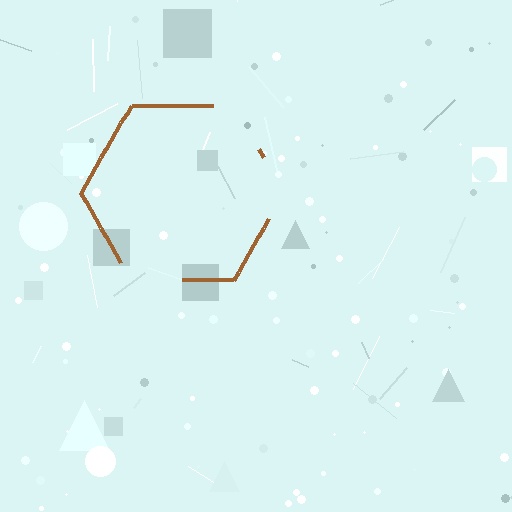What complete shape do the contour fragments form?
The contour fragments form a hexagon.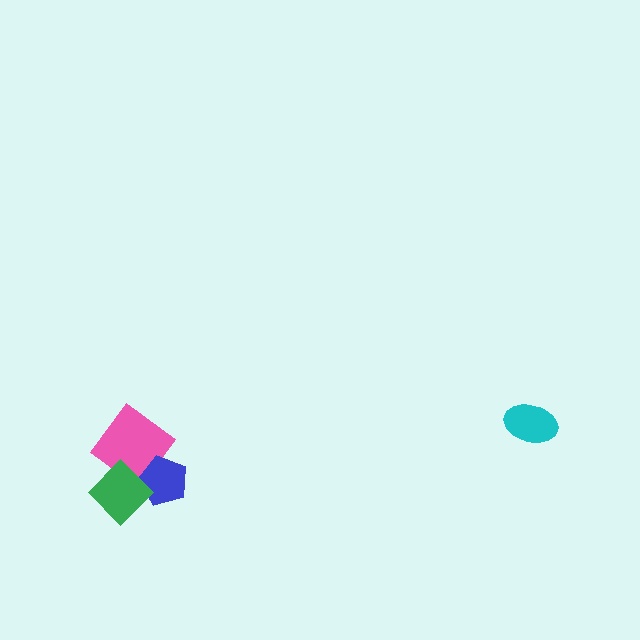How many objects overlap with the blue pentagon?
3 objects overlap with the blue pentagon.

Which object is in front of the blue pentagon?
The green diamond is in front of the blue pentagon.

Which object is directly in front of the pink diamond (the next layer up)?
The blue pentagon is directly in front of the pink diamond.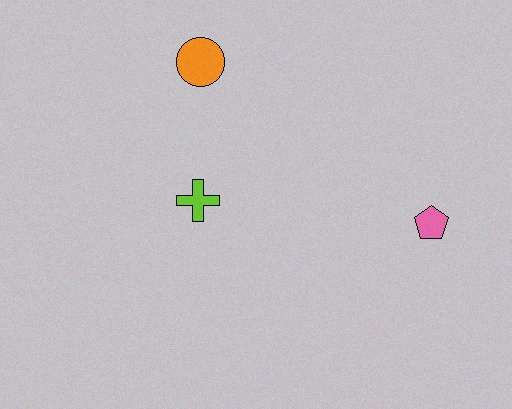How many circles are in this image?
There is 1 circle.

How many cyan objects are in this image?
There are no cyan objects.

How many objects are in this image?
There are 3 objects.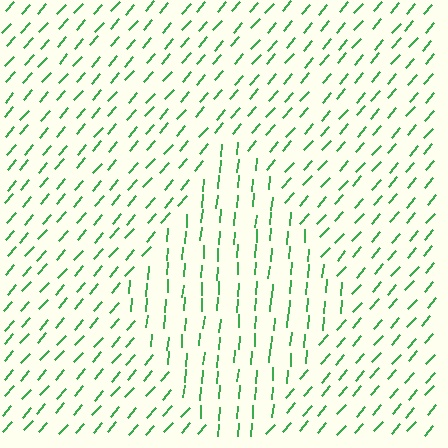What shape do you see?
I see a diamond.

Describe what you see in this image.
The image is filled with small green line segments. A diamond region in the image has lines oriented differently from the surrounding lines, creating a visible texture boundary.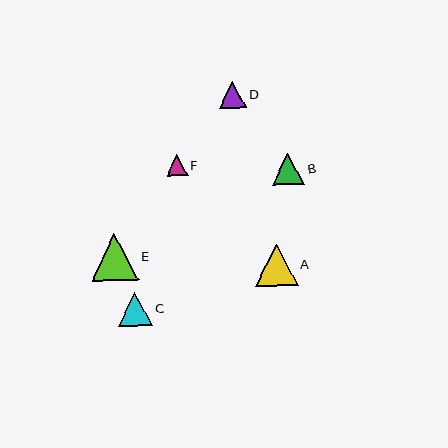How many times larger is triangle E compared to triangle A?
Triangle E is approximately 1.1 times the size of triangle A.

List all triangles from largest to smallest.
From largest to smallest: E, A, C, B, D, F.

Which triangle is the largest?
Triangle E is the largest with a size of approximately 47 pixels.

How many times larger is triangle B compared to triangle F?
Triangle B is approximately 1.6 times the size of triangle F.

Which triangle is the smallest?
Triangle F is the smallest with a size of approximately 20 pixels.